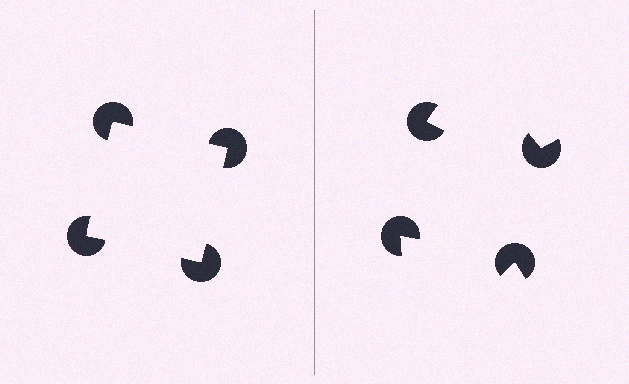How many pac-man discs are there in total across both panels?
8 — 4 on each side.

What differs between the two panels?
The pac-man discs are positioned identically on both sides; only the wedge orientations differ. On the left they align to a square; on the right they are misaligned.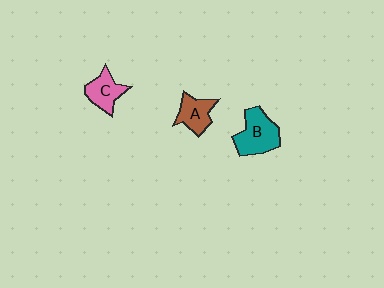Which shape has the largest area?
Shape B (teal).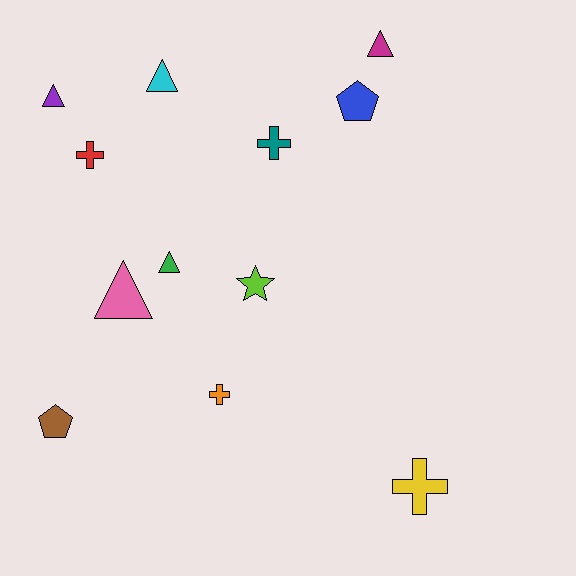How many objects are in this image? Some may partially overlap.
There are 12 objects.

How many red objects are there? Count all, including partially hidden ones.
There is 1 red object.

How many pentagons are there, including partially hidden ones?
There are 2 pentagons.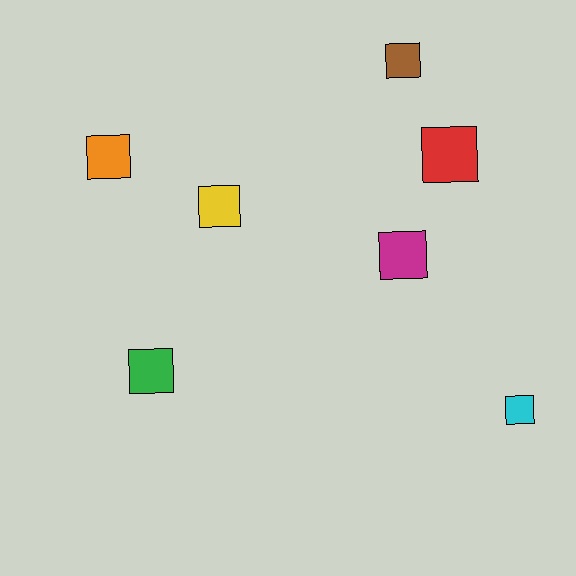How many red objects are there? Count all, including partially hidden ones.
There is 1 red object.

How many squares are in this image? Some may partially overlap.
There are 7 squares.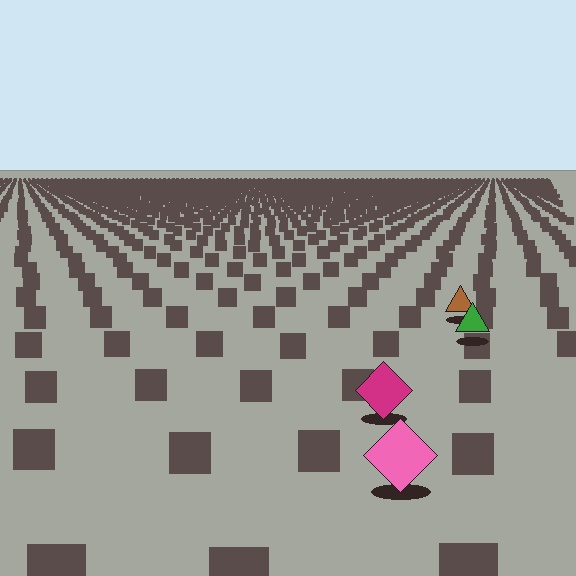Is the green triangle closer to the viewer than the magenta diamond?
No. The magenta diamond is closer — you can tell from the texture gradient: the ground texture is coarser near it.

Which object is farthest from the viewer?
The brown triangle is farthest from the viewer. It appears smaller and the ground texture around it is denser.